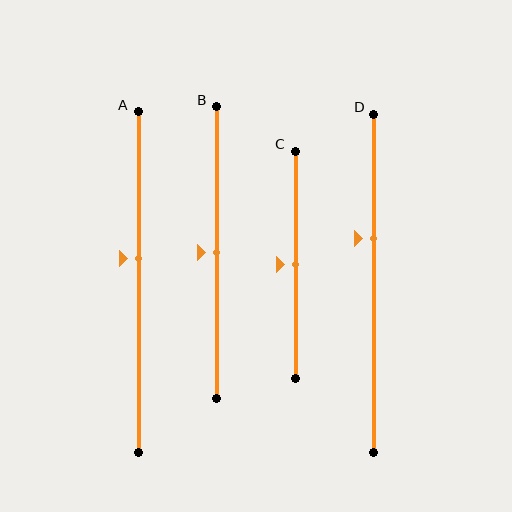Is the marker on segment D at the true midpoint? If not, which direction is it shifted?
No, the marker on segment D is shifted upward by about 13% of the segment length.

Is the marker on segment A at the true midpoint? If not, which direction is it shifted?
No, the marker on segment A is shifted upward by about 7% of the segment length.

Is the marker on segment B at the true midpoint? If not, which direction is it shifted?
Yes, the marker on segment B is at the true midpoint.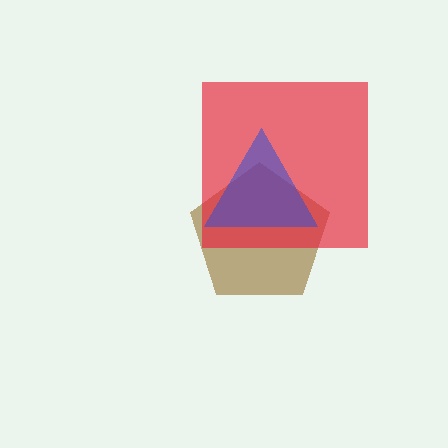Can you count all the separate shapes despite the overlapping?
Yes, there are 3 separate shapes.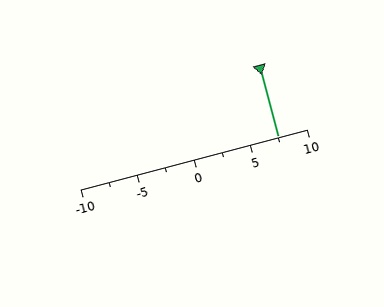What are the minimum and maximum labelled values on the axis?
The axis runs from -10 to 10.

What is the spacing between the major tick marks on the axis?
The major ticks are spaced 5 apart.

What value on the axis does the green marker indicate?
The marker indicates approximately 7.5.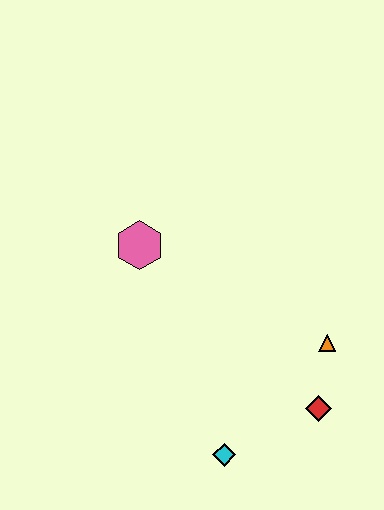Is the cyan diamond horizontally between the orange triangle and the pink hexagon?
Yes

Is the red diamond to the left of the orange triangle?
Yes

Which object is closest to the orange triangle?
The red diamond is closest to the orange triangle.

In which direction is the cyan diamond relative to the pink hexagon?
The cyan diamond is below the pink hexagon.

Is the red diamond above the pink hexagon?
No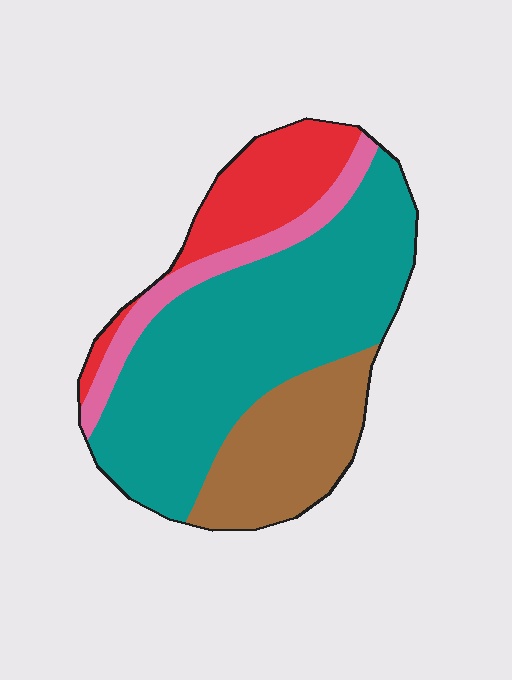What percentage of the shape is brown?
Brown takes up about one fifth (1/5) of the shape.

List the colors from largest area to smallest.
From largest to smallest: teal, brown, red, pink.